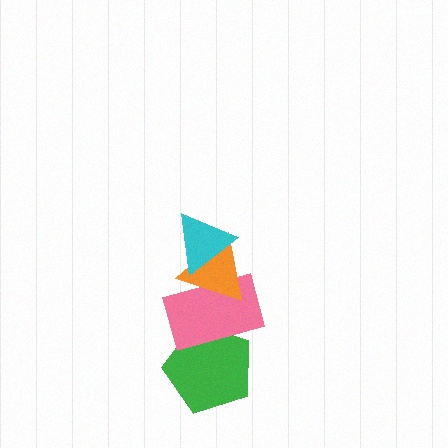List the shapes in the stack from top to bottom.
From top to bottom: the cyan triangle, the orange triangle, the pink rectangle, the green pentagon.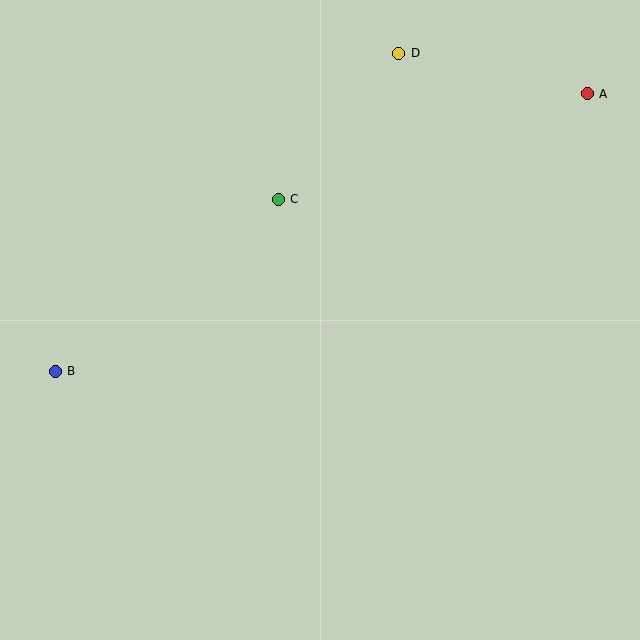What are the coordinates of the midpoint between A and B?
The midpoint between A and B is at (321, 232).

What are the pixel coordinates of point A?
Point A is at (587, 94).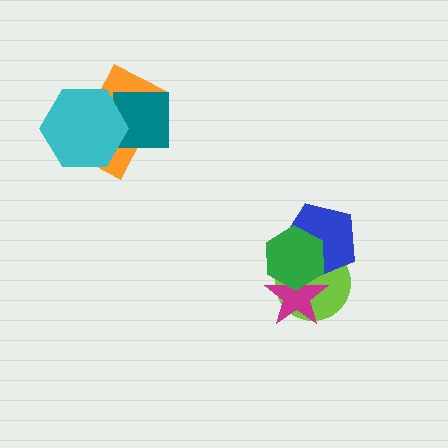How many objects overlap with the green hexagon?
3 objects overlap with the green hexagon.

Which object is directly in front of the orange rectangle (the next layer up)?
The teal square is directly in front of the orange rectangle.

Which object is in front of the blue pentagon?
The green hexagon is in front of the blue pentagon.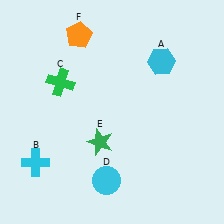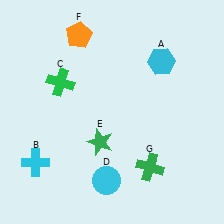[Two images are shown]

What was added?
A green cross (G) was added in Image 2.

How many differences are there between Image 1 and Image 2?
There is 1 difference between the two images.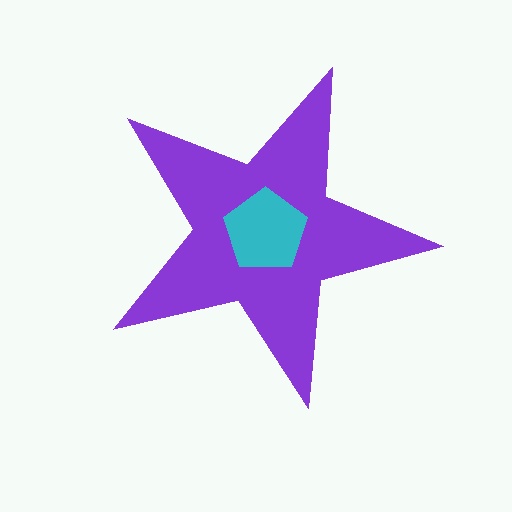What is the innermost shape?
The cyan pentagon.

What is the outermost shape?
The purple star.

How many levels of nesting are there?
2.